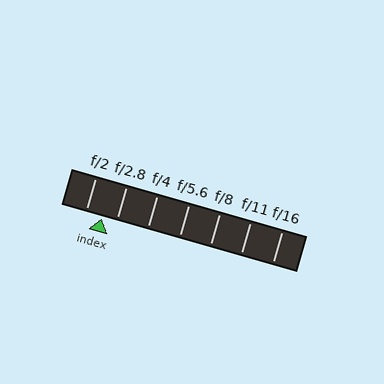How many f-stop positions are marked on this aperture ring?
There are 7 f-stop positions marked.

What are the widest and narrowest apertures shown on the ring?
The widest aperture shown is f/2 and the narrowest is f/16.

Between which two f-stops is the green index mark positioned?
The index mark is between f/2 and f/2.8.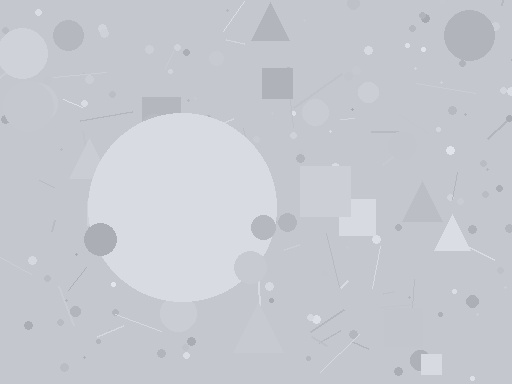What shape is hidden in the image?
A circle is hidden in the image.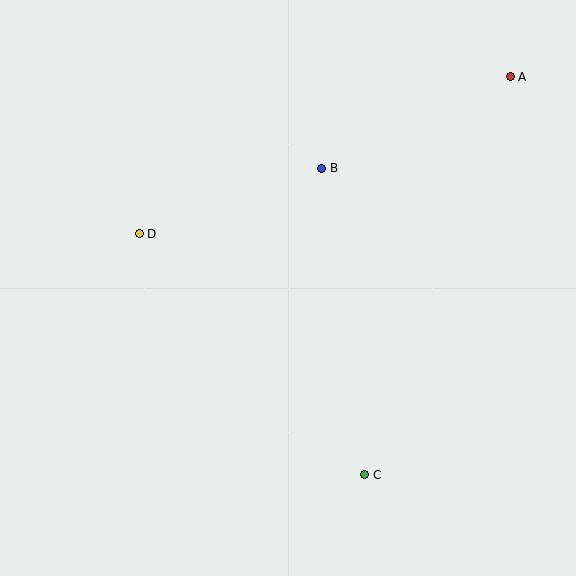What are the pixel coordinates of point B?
Point B is at (322, 168).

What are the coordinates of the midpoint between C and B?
The midpoint between C and B is at (343, 322).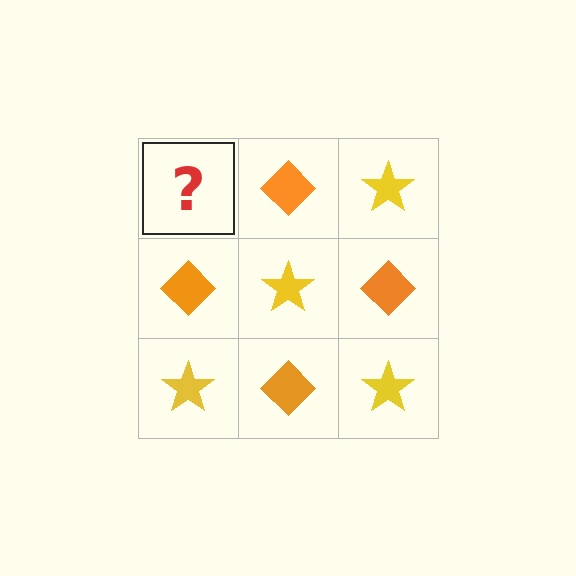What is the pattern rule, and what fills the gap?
The rule is that it alternates yellow star and orange diamond in a checkerboard pattern. The gap should be filled with a yellow star.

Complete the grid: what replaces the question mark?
The question mark should be replaced with a yellow star.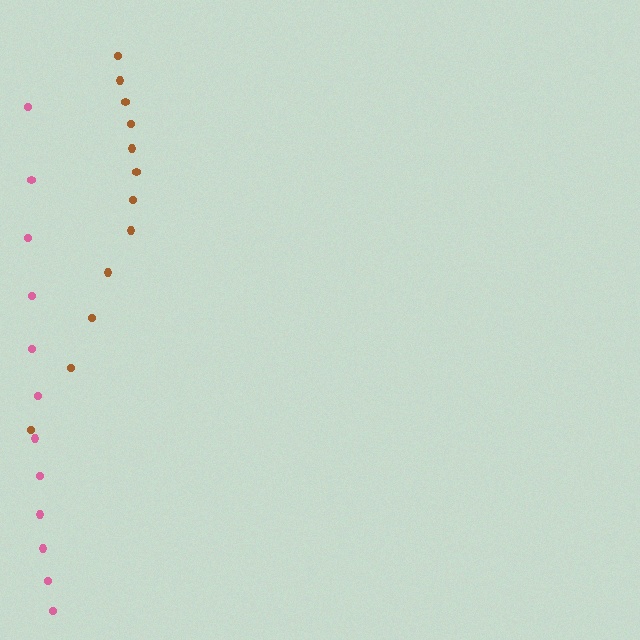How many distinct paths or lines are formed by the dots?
There are 2 distinct paths.